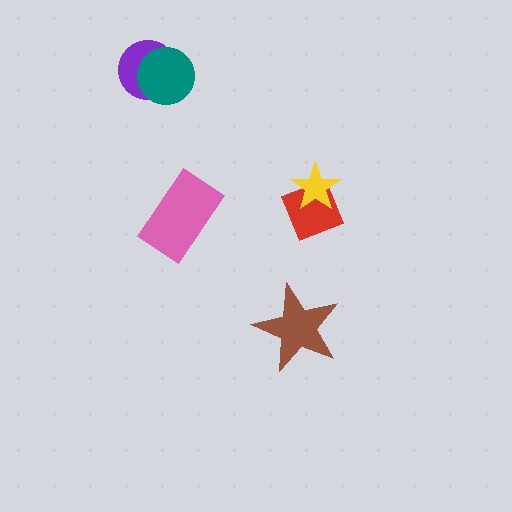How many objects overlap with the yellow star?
1 object overlaps with the yellow star.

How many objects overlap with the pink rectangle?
0 objects overlap with the pink rectangle.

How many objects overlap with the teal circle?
1 object overlaps with the teal circle.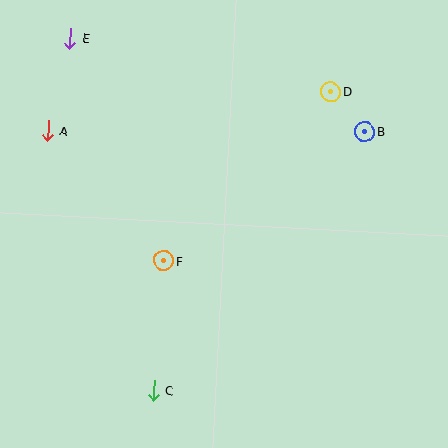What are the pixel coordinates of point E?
Point E is at (70, 38).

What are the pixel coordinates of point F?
Point F is at (164, 261).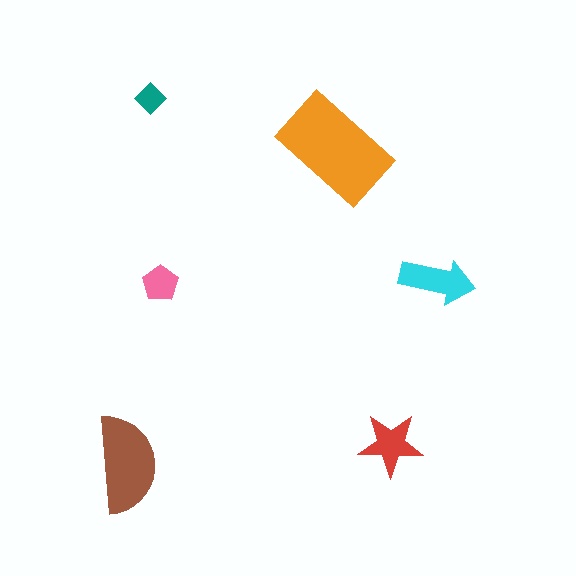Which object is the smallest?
The teal diamond.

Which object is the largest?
The orange rectangle.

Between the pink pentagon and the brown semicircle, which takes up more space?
The brown semicircle.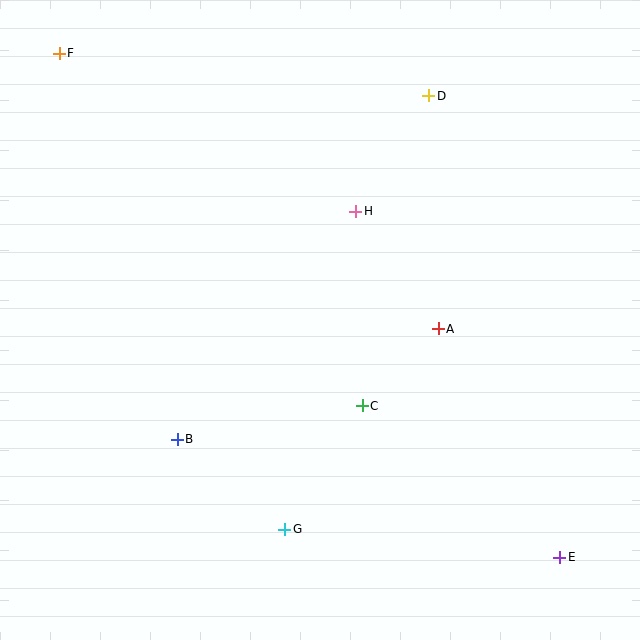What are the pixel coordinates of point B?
Point B is at (177, 439).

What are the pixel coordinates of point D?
Point D is at (429, 96).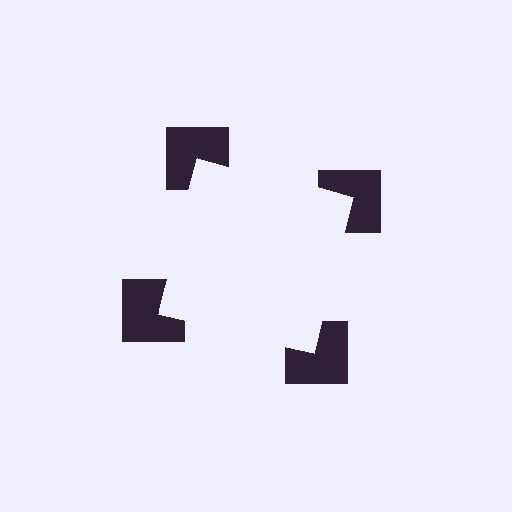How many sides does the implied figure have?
4 sides.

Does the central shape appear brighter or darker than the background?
It typically appears slightly brighter than the background, even though no actual brightness change is drawn.